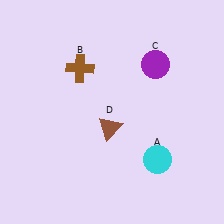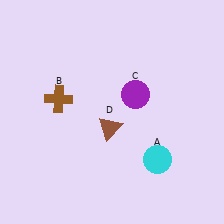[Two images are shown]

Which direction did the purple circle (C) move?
The purple circle (C) moved down.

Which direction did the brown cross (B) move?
The brown cross (B) moved down.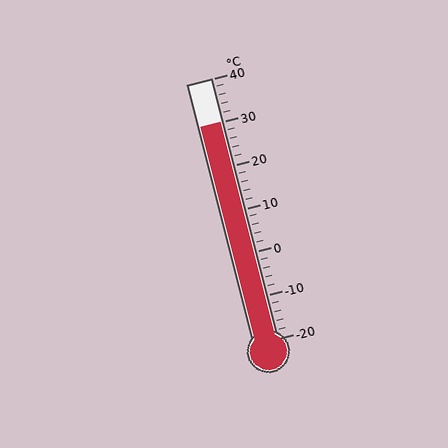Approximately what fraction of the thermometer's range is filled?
The thermometer is filled to approximately 85% of its range.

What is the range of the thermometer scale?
The thermometer scale ranges from -20°C to 40°C.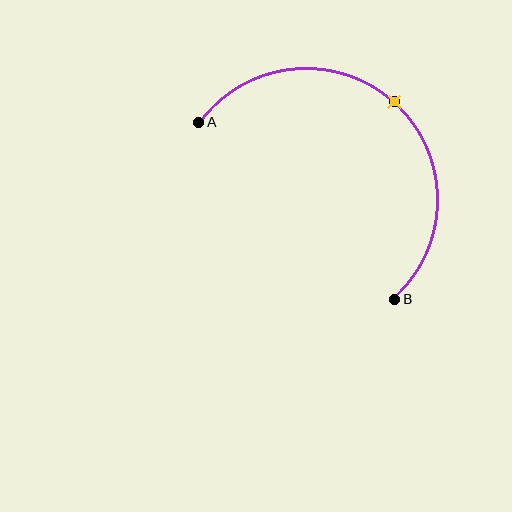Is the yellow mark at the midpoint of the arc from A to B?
Yes. The yellow mark lies on the arc at equal arc-length from both A and B — it is the arc midpoint.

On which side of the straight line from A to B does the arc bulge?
The arc bulges above and to the right of the straight line connecting A and B.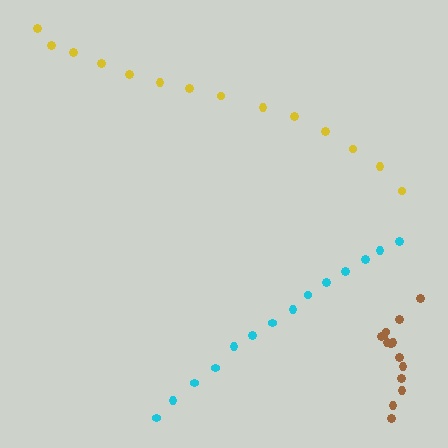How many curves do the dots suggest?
There are 3 distinct paths.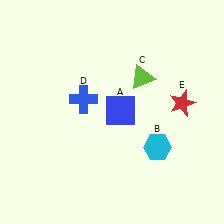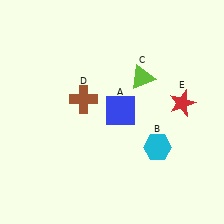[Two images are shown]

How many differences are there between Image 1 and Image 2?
There is 1 difference between the two images.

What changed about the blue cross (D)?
In Image 1, D is blue. In Image 2, it changed to brown.